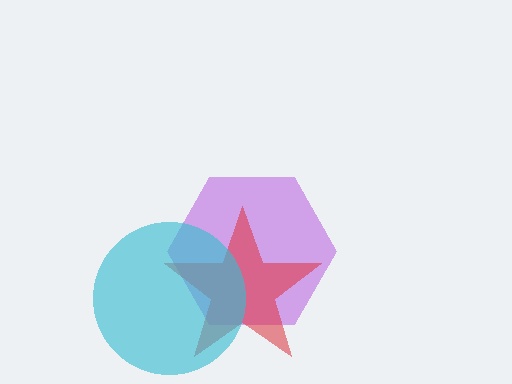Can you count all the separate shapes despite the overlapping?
Yes, there are 3 separate shapes.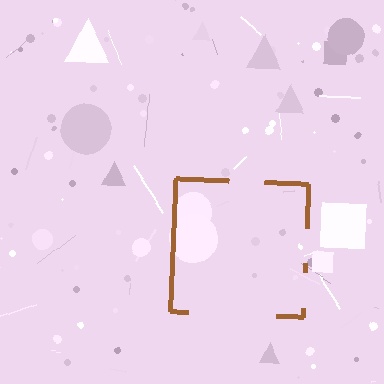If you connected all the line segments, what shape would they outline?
They would outline a square.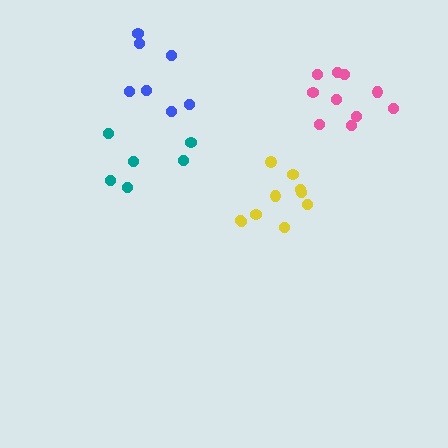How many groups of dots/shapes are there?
There are 4 groups.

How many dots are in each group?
Group 1: 7 dots, Group 2: 10 dots, Group 3: 6 dots, Group 4: 10 dots (33 total).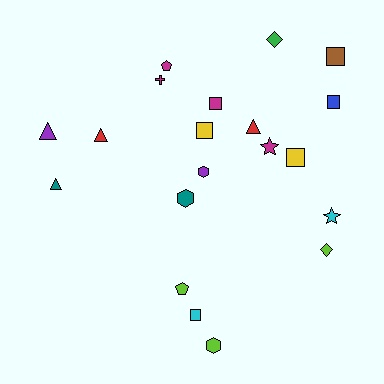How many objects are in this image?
There are 20 objects.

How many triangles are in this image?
There are 4 triangles.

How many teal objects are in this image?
There are 2 teal objects.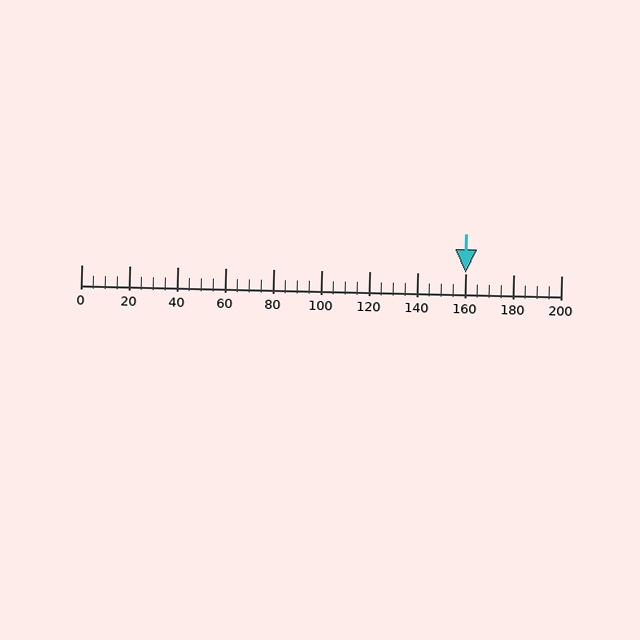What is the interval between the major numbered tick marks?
The major tick marks are spaced 20 units apart.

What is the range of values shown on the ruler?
The ruler shows values from 0 to 200.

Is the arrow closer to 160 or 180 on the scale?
The arrow is closer to 160.